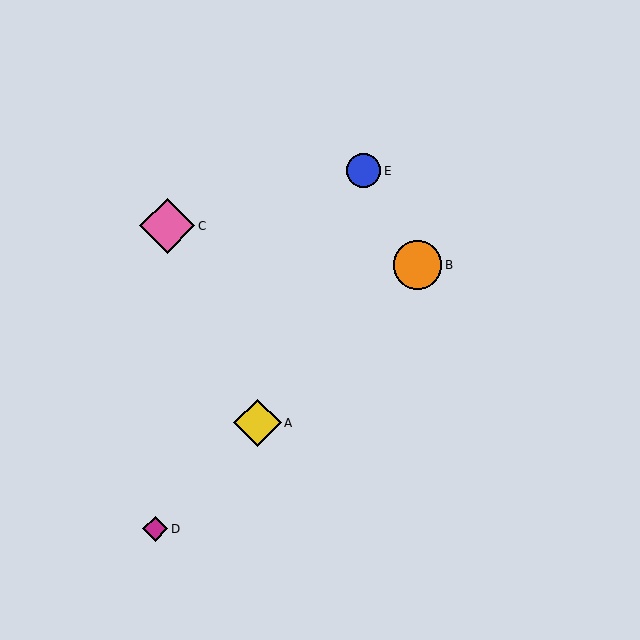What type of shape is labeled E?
Shape E is a blue circle.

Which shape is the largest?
The pink diamond (labeled C) is the largest.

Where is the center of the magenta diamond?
The center of the magenta diamond is at (155, 529).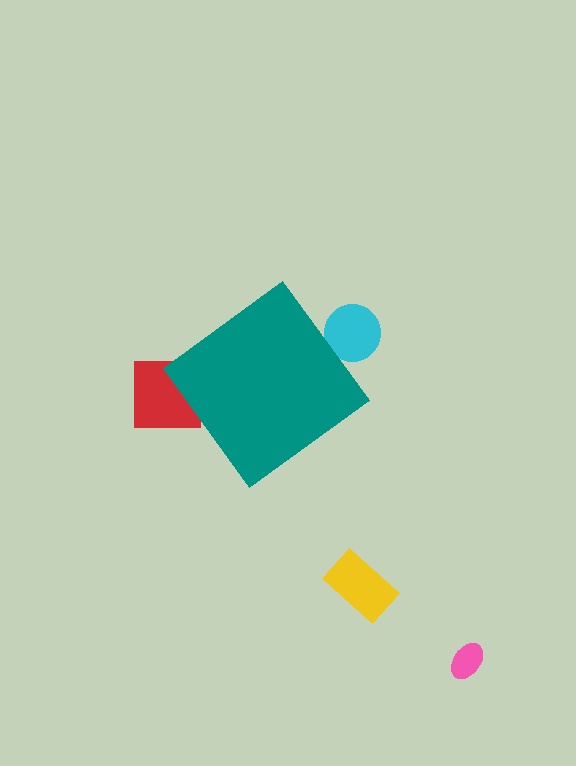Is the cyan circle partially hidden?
Yes, the cyan circle is partially hidden behind the teal diamond.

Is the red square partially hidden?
Yes, the red square is partially hidden behind the teal diamond.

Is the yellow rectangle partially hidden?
No, the yellow rectangle is fully visible.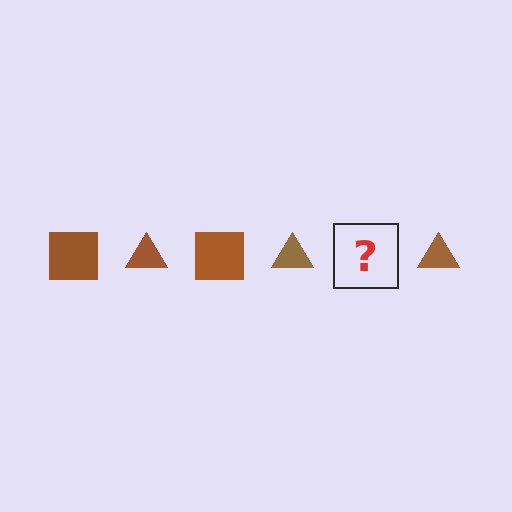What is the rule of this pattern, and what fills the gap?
The rule is that the pattern cycles through square, triangle shapes in brown. The gap should be filled with a brown square.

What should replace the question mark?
The question mark should be replaced with a brown square.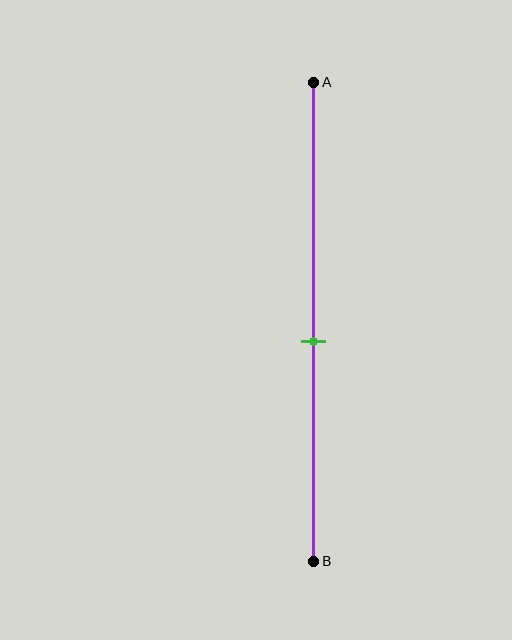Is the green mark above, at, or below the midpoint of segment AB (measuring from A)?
The green mark is below the midpoint of segment AB.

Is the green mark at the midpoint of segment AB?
No, the mark is at about 55% from A, not at the 50% midpoint.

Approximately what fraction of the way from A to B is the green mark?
The green mark is approximately 55% of the way from A to B.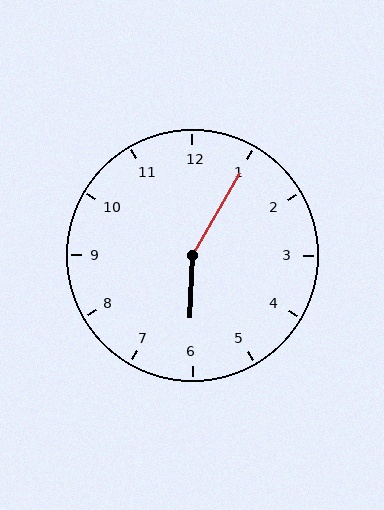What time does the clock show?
6:05.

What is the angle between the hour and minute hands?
Approximately 152 degrees.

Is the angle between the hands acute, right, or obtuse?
It is obtuse.